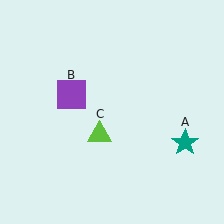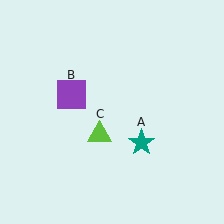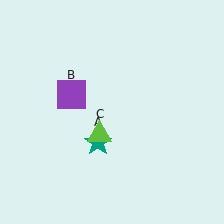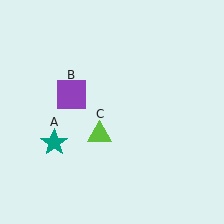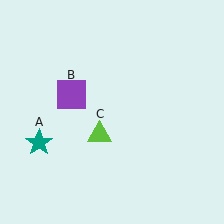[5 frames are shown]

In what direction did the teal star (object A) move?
The teal star (object A) moved left.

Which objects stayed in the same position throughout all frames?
Purple square (object B) and lime triangle (object C) remained stationary.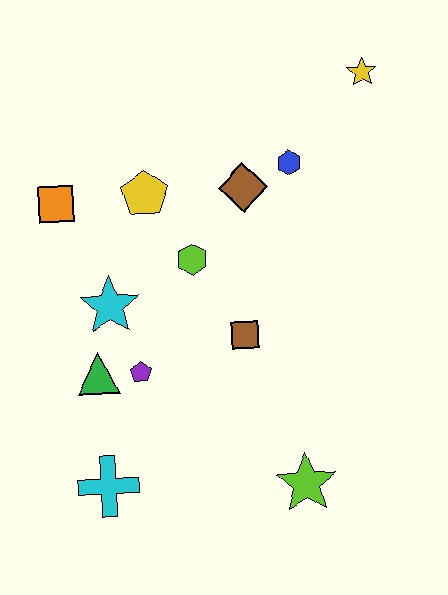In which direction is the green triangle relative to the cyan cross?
The green triangle is above the cyan cross.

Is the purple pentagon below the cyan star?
Yes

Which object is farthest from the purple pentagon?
The yellow star is farthest from the purple pentagon.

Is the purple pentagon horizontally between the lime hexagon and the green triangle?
Yes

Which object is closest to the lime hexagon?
The yellow pentagon is closest to the lime hexagon.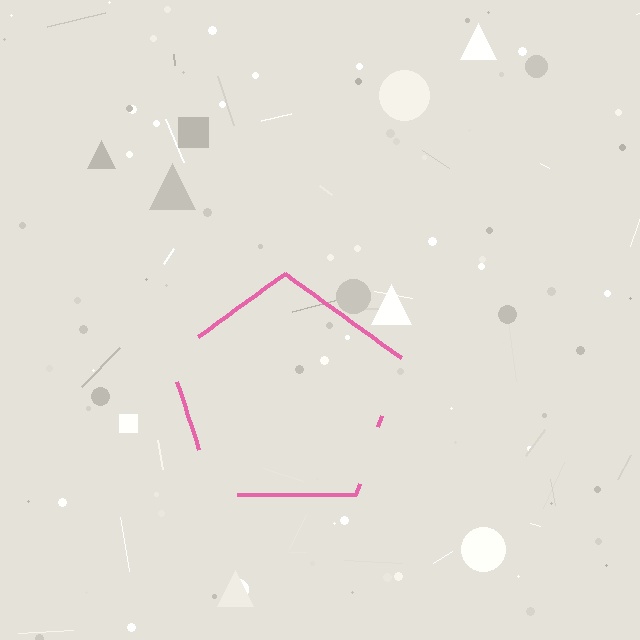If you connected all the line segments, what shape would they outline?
They would outline a pentagon.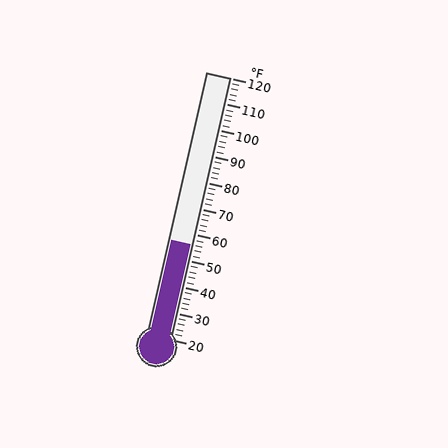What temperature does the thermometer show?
The thermometer shows approximately 56°F.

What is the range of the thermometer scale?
The thermometer scale ranges from 20°F to 120°F.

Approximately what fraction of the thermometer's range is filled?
The thermometer is filled to approximately 35% of its range.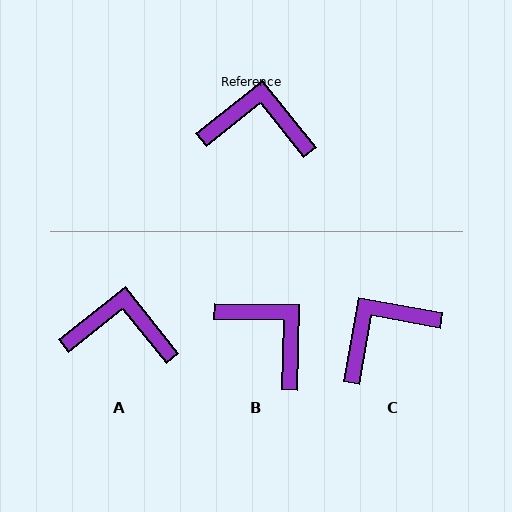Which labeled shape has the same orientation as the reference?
A.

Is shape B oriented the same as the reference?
No, it is off by about 39 degrees.